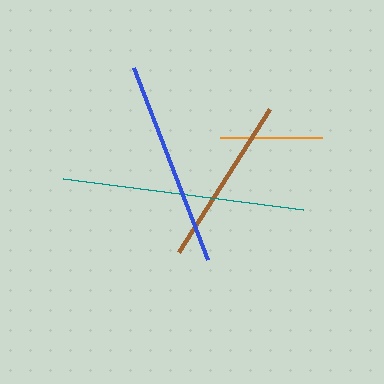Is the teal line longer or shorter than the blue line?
The teal line is longer than the blue line.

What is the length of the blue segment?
The blue segment is approximately 206 pixels long.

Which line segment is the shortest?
The orange line is the shortest at approximately 102 pixels.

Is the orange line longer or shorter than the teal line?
The teal line is longer than the orange line.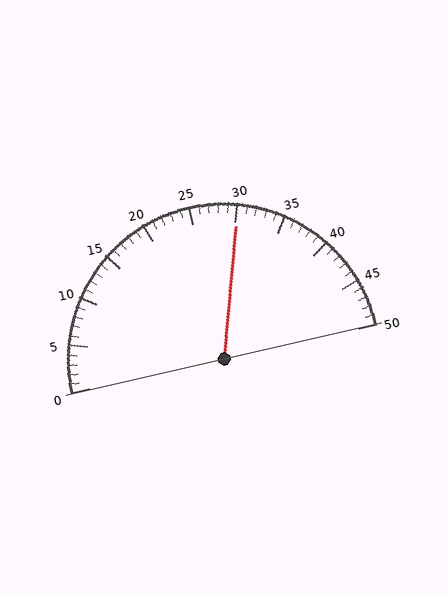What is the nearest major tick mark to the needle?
The nearest major tick mark is 30.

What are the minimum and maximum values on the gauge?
The gauge ranges from 0 to 50.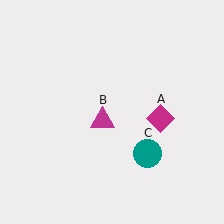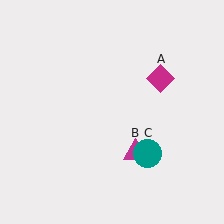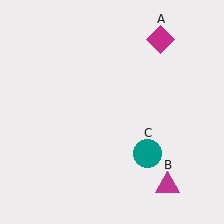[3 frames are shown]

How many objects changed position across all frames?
2 objects changed position: magenta diamond (object A), magenta triangle (object B).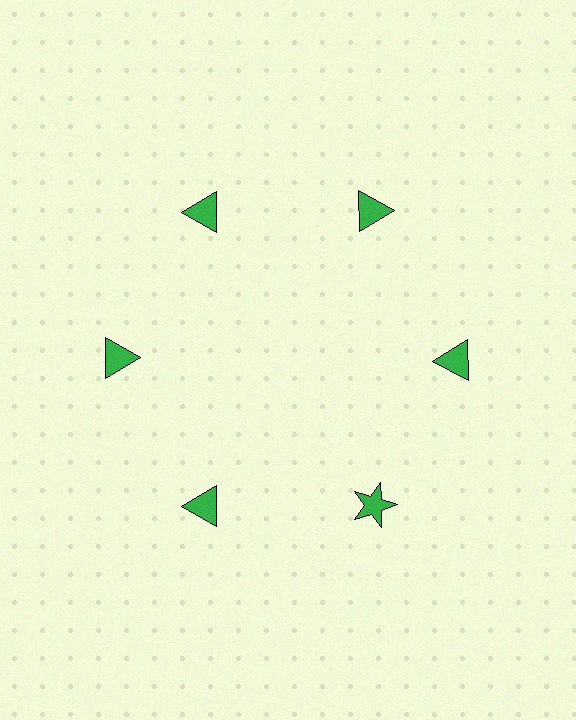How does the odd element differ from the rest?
It has a different shape: star instead of triangle.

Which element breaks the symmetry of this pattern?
The green star at roughly the 5 o'clock position breaks the symmetry. All other shapes are green triangles.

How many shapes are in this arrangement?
There are 6 shapes arranged in a ring pattern.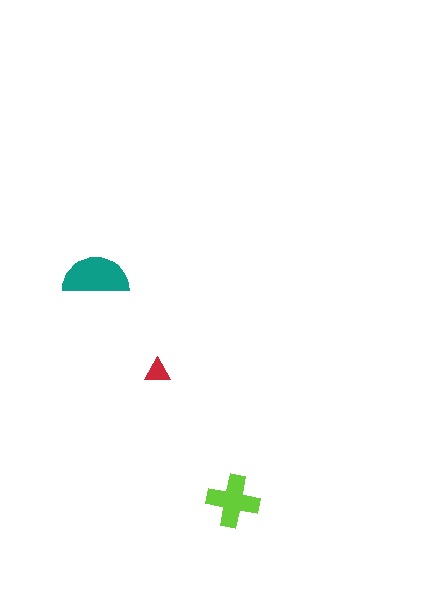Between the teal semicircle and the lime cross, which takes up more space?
The teal semicircle.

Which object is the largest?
The teal semicircle.